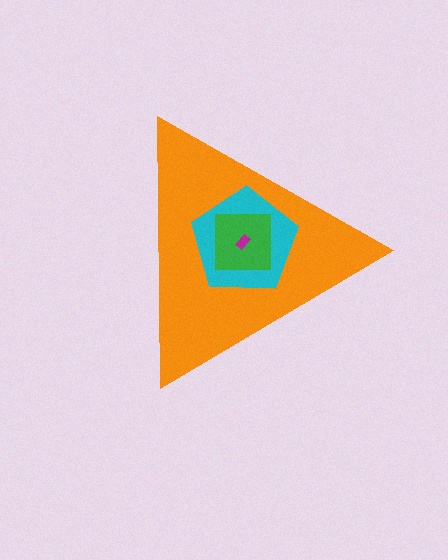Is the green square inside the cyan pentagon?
Yes.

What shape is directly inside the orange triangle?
The cyan pentagon.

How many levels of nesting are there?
4.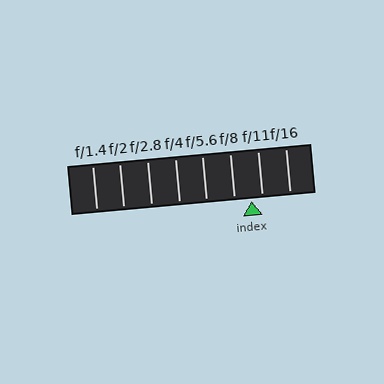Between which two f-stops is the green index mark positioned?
The index mark is between f/8 and f/11.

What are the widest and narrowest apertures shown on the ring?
The widest aperture shown is f/1.4 and the narrowest is f/16.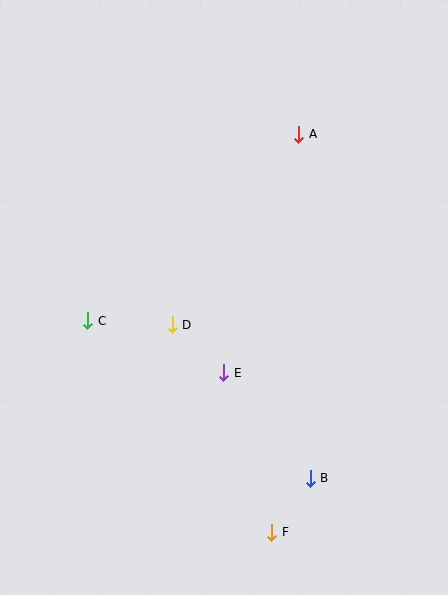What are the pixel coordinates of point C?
Point C is at (88, 321).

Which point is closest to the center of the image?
Point D at (172, 325) is closest to the center.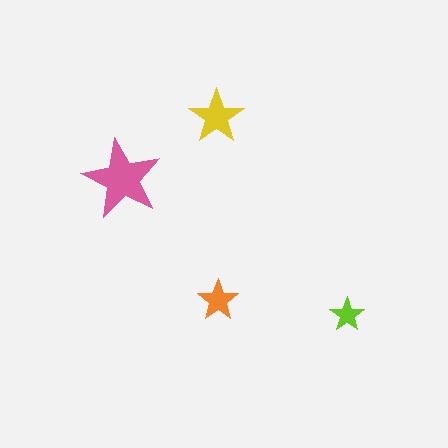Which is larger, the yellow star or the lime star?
The yellow one.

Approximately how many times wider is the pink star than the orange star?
About 2 times wider.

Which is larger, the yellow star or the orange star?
The yellow one.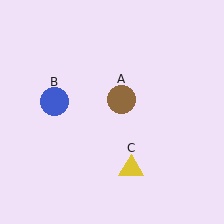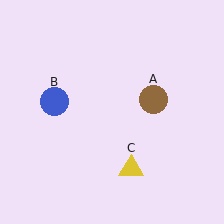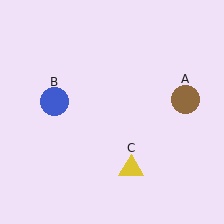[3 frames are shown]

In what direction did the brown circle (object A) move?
The brown circle (object A) moved right.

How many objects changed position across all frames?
1 object changed position: brown circle (object A).